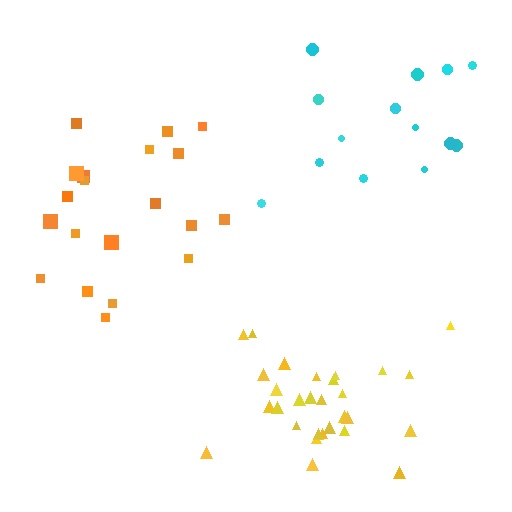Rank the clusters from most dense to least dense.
yellow, orange, cyan.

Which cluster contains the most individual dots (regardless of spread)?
Yellow (30).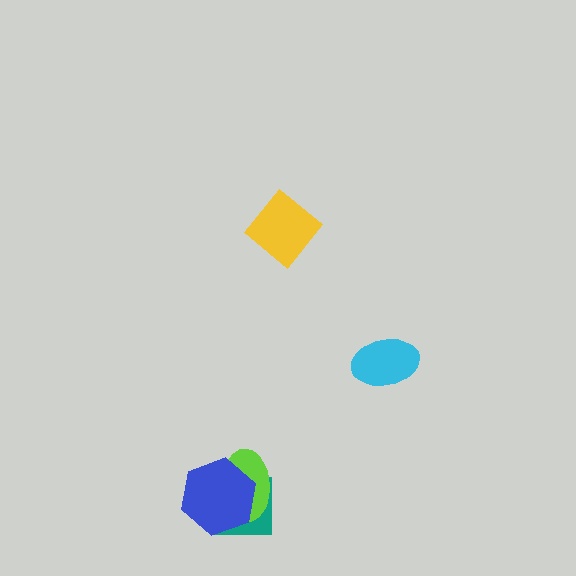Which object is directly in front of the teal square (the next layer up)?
The lime ellipse is directly in front of the teal square.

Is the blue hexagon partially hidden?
No, no other shape covers it.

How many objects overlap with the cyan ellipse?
0 objects overlap with the cyan ellipse.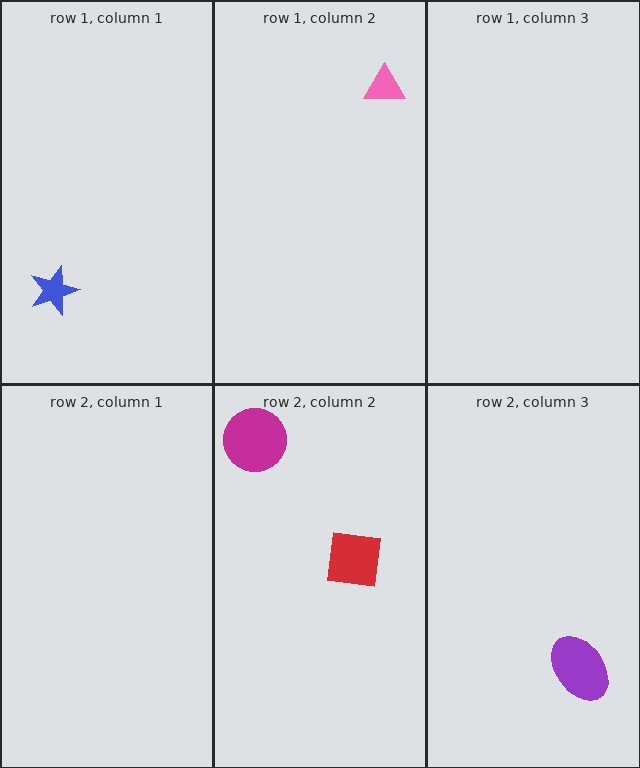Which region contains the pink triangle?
The row 1, column 2 region.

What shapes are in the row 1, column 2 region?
The pink triangle.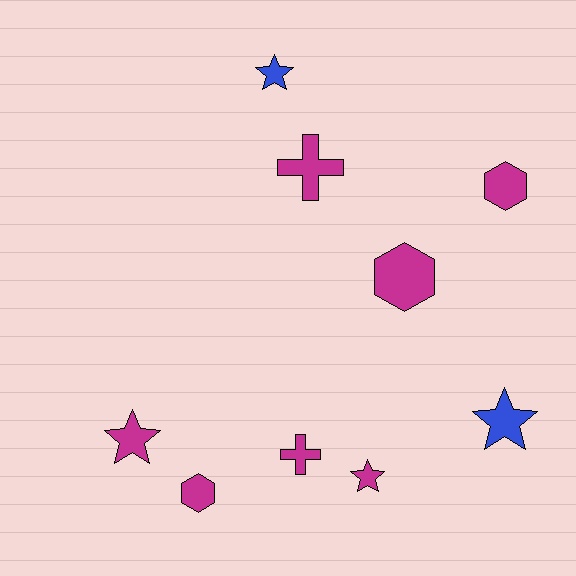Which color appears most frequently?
Magenta, with 7 objects.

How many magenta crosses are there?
There are 2 magenta crosses.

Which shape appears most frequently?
Star, with 4 objects.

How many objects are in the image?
There are 9 objects.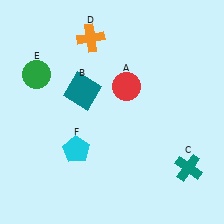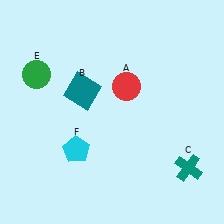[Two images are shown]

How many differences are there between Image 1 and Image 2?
There is 1 difference between the two images.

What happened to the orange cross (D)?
The orange cross (D) was removed in Image 2. It was in the top-left area of Image 1.